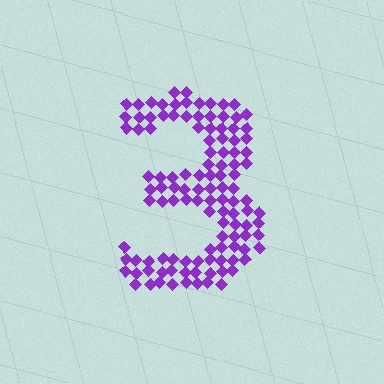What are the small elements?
The small elements are diamonds.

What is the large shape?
The large shape is the digit 3.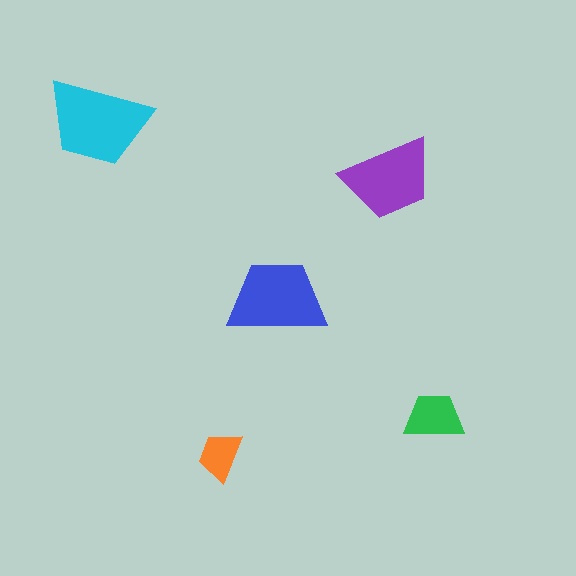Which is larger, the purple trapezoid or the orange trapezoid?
The purple one.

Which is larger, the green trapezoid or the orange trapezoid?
The green one.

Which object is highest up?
The cyan trapezoid is topmost.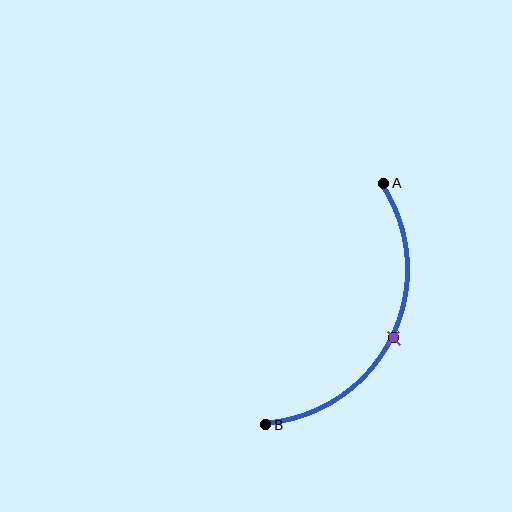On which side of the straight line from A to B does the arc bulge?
The arc bulges to the right of the straight line connecting A and B.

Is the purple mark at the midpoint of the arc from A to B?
Yes. The purple mark lies on the arc at equal arc-length from both A and B — it is the arc midpoint.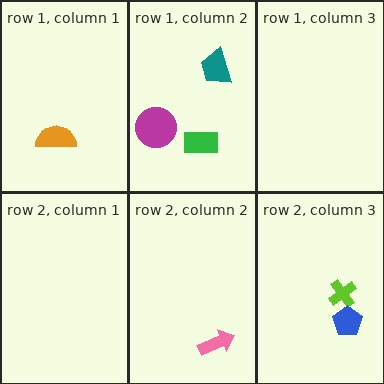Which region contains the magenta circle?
The row 1, column 2 region.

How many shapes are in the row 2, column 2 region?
1.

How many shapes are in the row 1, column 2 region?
3.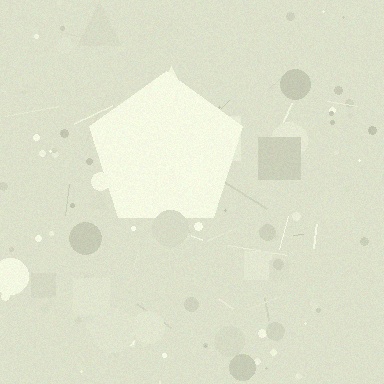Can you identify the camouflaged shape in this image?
The camouflaged shape is a pentagon.